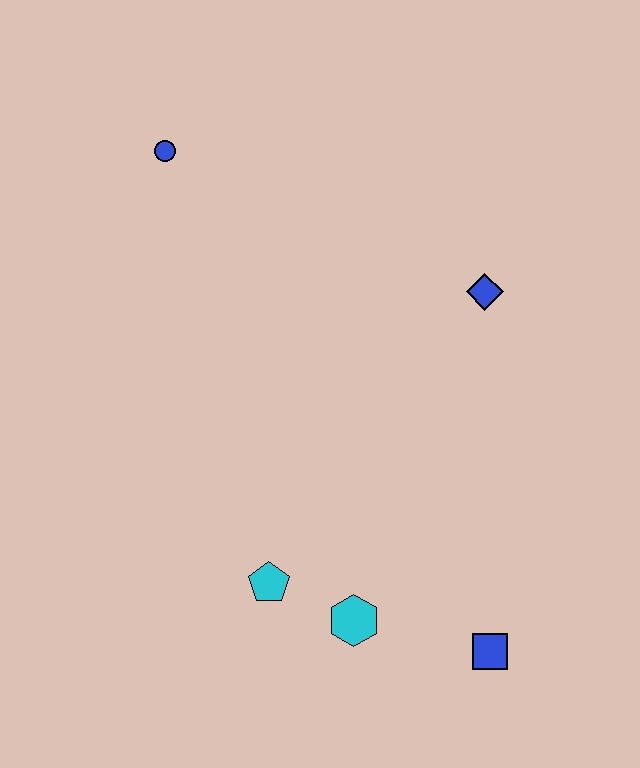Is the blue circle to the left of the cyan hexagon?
Yes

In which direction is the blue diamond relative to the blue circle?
The blue diamond is to the right of the blue circle.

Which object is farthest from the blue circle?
The blue square is farthest from the blue circle.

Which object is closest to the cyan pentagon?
The cyan hexagon is closest to the cyan pentagon.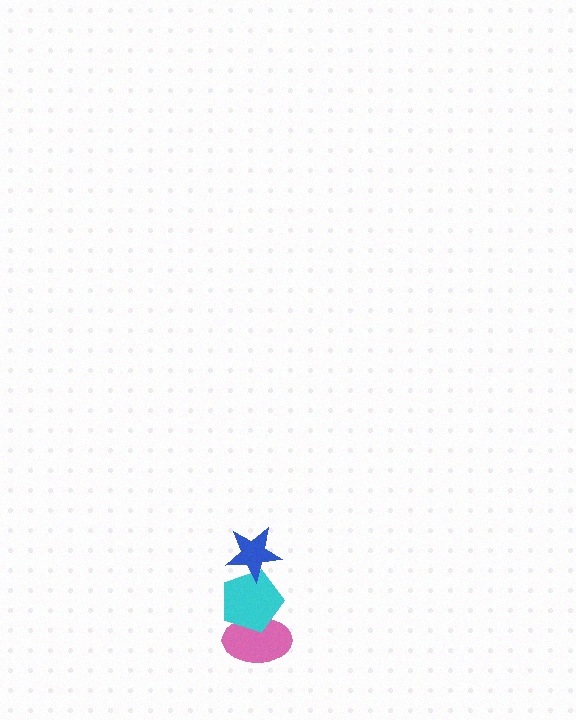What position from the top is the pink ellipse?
The pink ellipse is 3rd from the top.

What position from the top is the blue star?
The blue star is 1st from the top.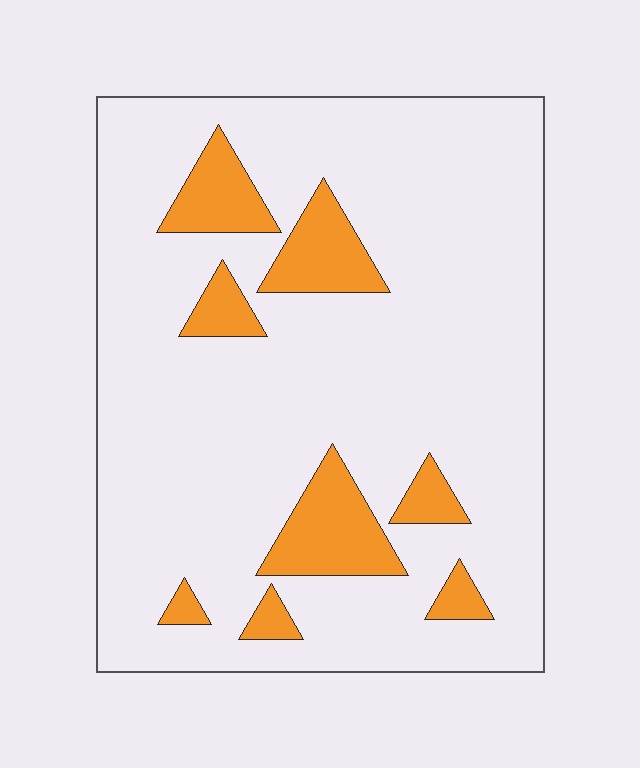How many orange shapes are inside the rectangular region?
8.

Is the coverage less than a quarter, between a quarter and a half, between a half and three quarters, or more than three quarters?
Less than a quarter.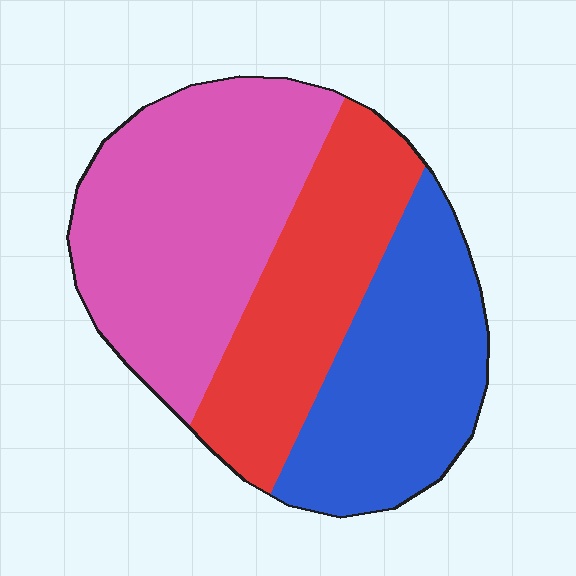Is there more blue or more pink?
Pink.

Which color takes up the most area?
Pink, at roughly 40%.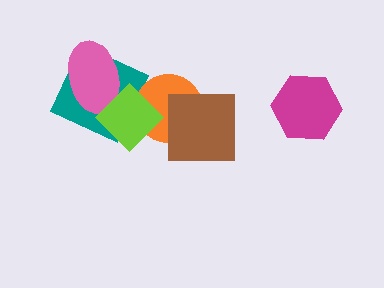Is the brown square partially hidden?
No, no other shape covers it.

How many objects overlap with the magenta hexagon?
0 objects overlap with the magenta hexagon.